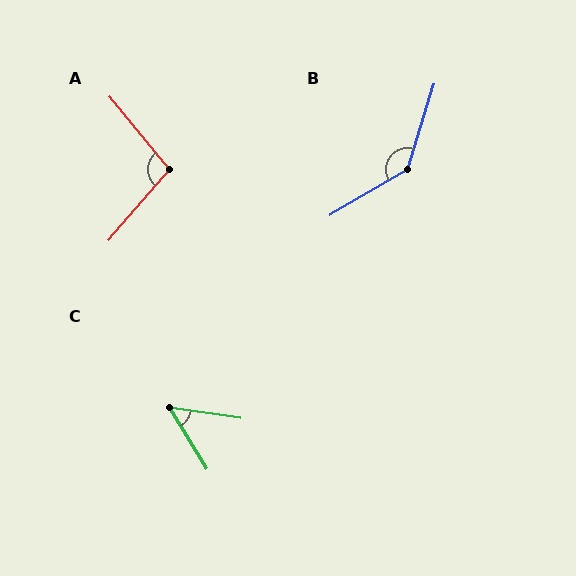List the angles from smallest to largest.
C (50°), A (100°), B (138°).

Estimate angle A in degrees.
Approximately 100 degrees.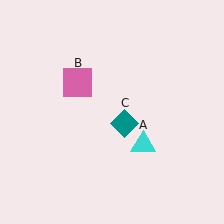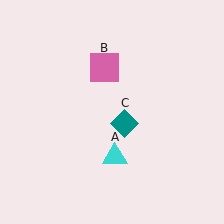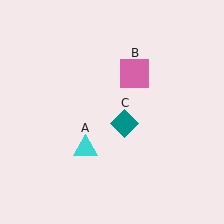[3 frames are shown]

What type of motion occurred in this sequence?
The cyan triangle (object A), pink square (object B) rotated clockwise around the center of the scene.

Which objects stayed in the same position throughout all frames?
Teal diamond (object C) remained stationary.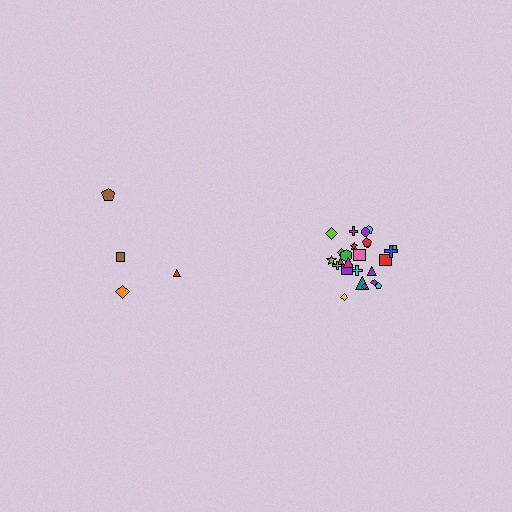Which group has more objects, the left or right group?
The right group.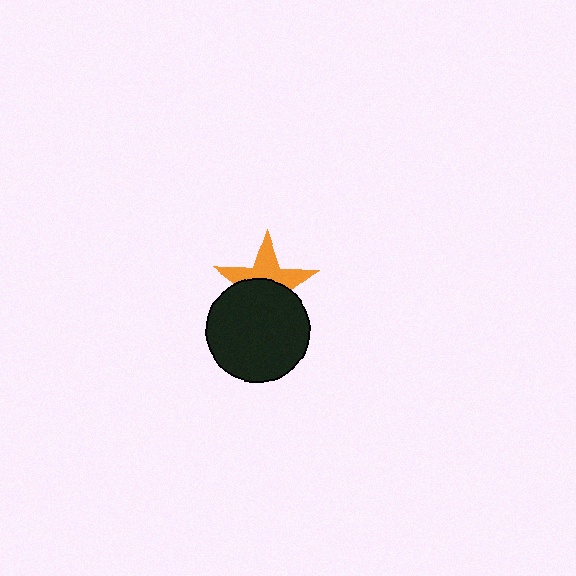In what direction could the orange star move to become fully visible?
The orange star could move up. That would shift it out from behind the black circle entirely.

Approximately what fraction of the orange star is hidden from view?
Roughly 53% of the orange star is hidden behind the black circle.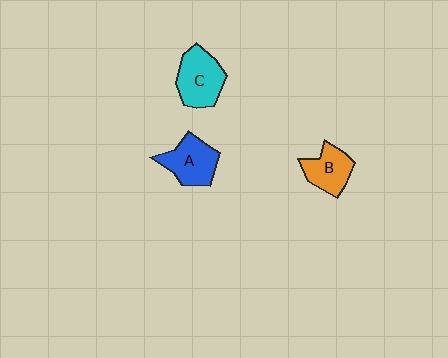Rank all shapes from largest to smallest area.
From largest to smallest: C (cyan), A (blue), B (orange).